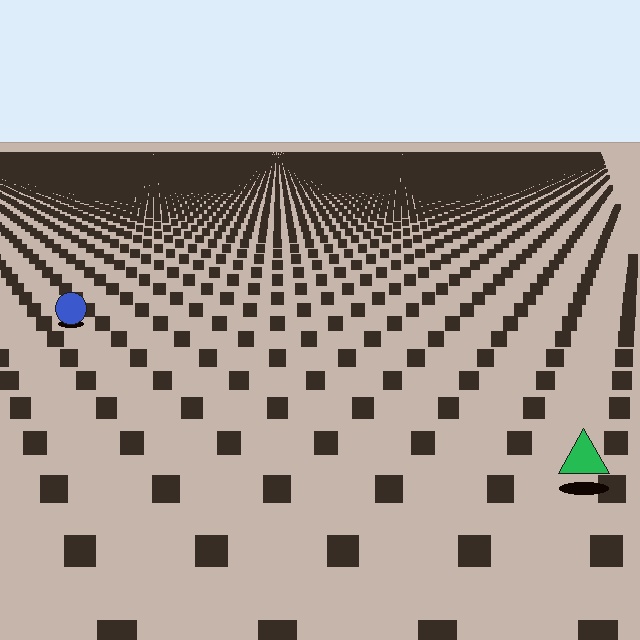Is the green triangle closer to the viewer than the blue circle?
Yes. The green triangle is closer — you can tell from the texture gradient: the ground texture is coarser near it.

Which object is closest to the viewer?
The green triangle is closest. The texture marks near it are larger and more spread out.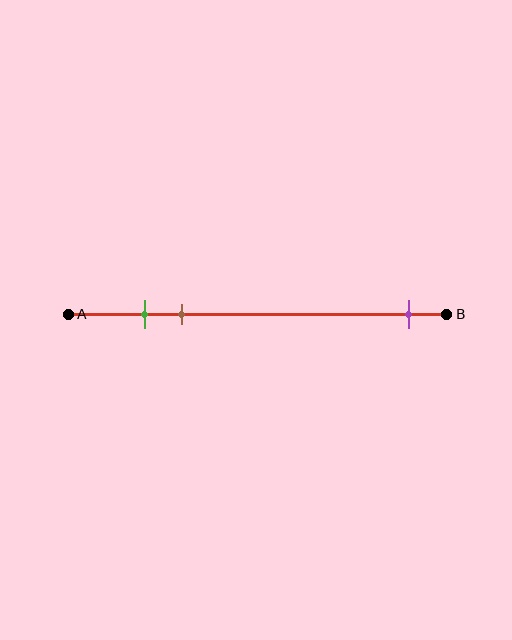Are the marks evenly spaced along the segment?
No, the marks are not evenly spaced.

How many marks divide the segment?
There are 3 marks dividing the segment.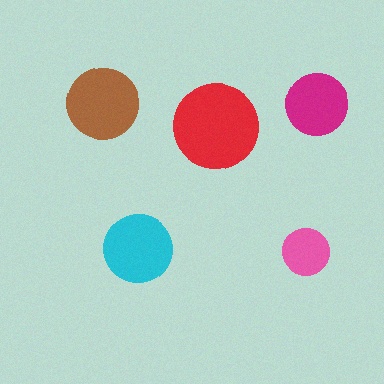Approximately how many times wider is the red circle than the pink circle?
About 2 times wider.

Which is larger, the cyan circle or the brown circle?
The brown one.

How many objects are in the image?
There are 5 objects in the image.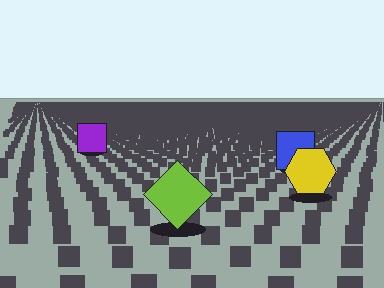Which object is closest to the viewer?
The lime diamond is closest. The texture marks near it are larger and more spread out.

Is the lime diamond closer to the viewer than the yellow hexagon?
Yes. The lime diamond is closer — you can tell from the texture gradient: the ground texture is coarser near it.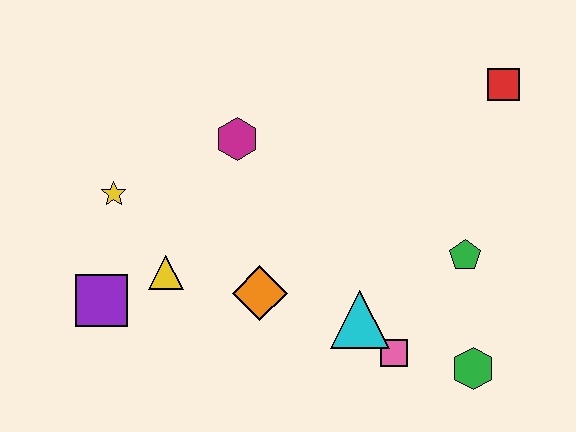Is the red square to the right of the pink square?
Yes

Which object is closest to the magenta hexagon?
The yellow star is closest to the magenta hexagon.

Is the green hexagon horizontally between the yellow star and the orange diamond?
No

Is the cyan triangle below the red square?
Yes